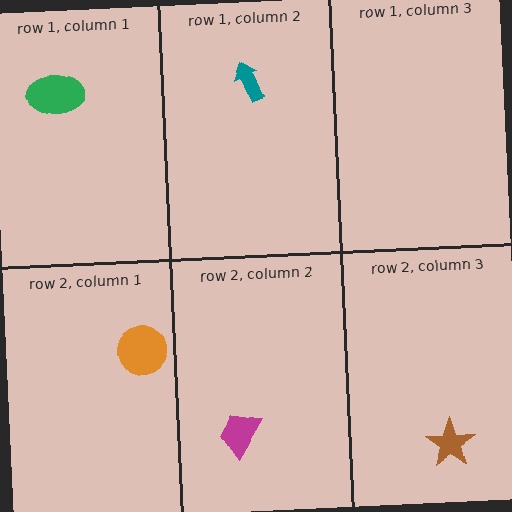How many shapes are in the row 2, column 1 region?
1.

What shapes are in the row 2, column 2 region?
The magenta trapezoid.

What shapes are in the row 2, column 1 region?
The orange circle.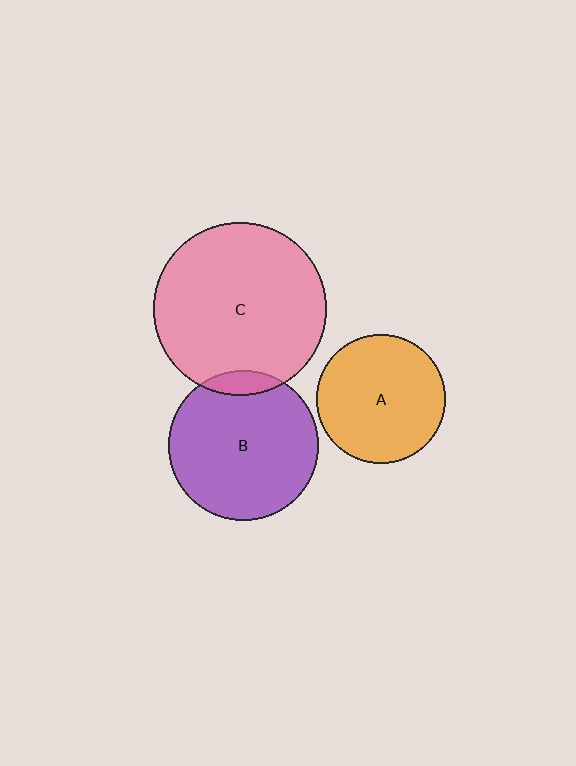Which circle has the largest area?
Circle C (pink).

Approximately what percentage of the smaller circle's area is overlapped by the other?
Approximately 10%.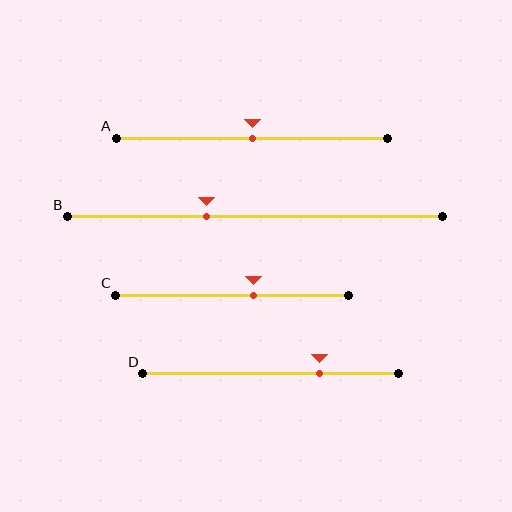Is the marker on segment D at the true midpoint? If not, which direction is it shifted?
No, the marker on segment D is shifted to the right by about 19% of the segment length.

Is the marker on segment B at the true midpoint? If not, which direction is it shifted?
No, the marker on segment B is shifted to the left by about 13% of the segment length.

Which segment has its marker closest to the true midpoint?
Segment A has its marker closest to the true midpoint.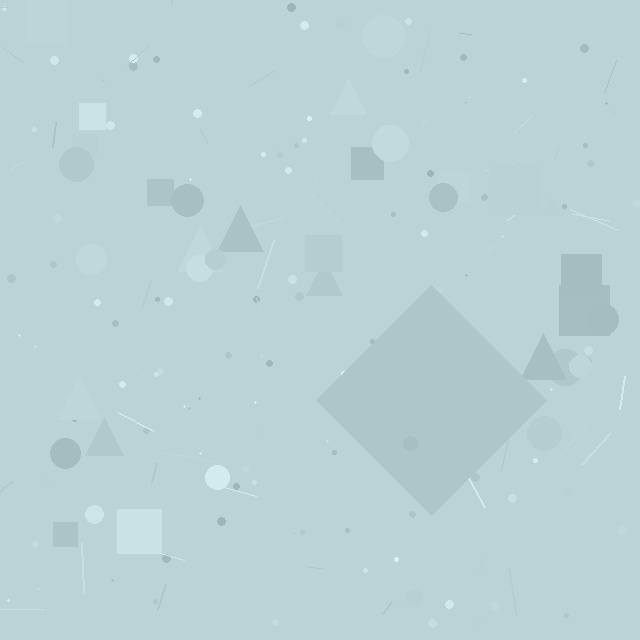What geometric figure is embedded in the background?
A diamond is embedded in the background.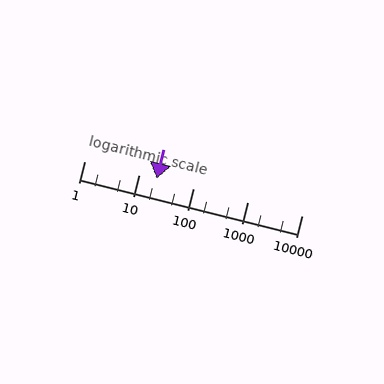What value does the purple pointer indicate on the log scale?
The pointer indicates approximately 21.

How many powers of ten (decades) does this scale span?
The scale spans 4 decades, from 1 to 10000.